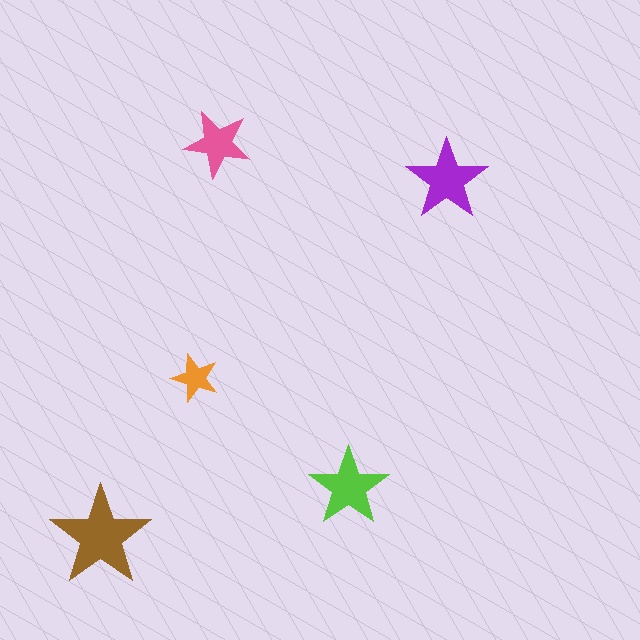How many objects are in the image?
There are 5 objects in the image.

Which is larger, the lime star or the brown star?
The brown one.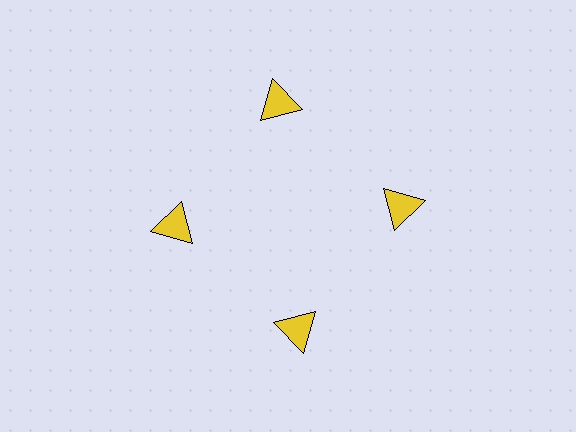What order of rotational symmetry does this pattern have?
This pattern has 4-fold rotational symmetry.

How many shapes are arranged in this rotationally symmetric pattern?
There are 4 shapes, arranged in 4 groups of 1.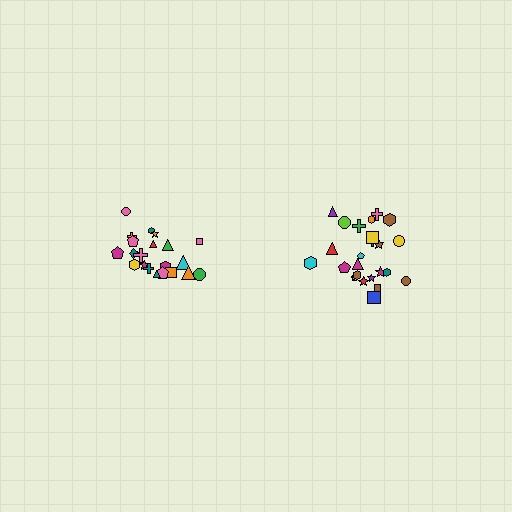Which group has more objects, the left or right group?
The right group.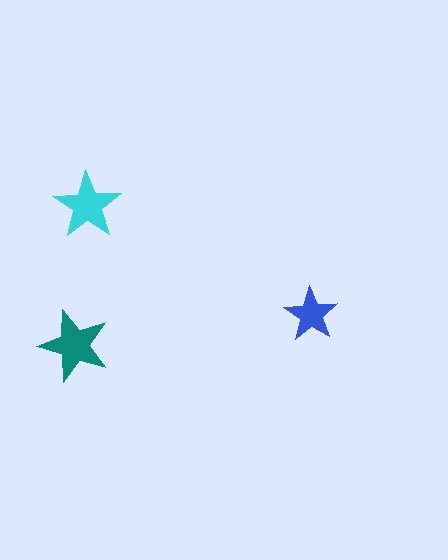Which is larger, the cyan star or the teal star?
The teal one.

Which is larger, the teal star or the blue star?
The teal one.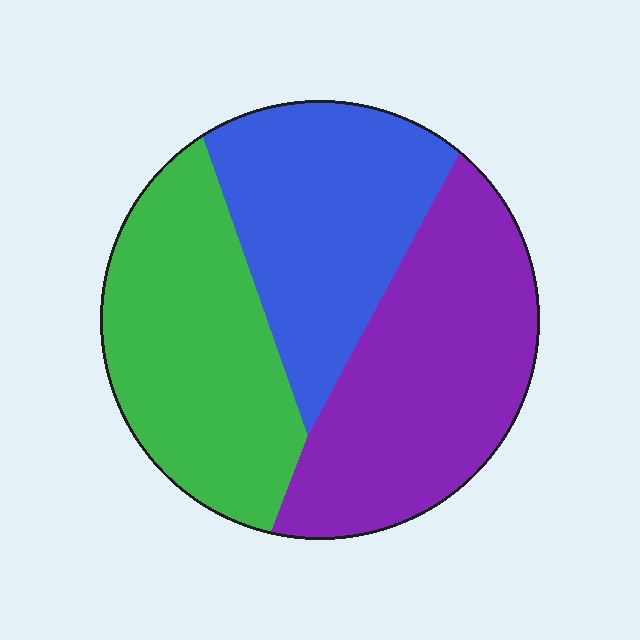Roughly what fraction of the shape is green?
Green covers around 35% of the shape.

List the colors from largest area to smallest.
From largest to smallest: purple, green, blue.